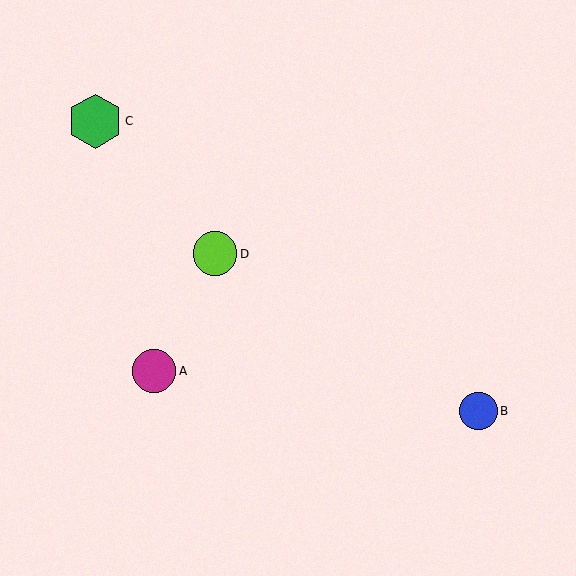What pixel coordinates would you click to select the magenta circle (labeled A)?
Click at (154, 371) to select the magenta circle A.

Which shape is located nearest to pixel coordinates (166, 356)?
The magenta circle (labeled A) at (154, 371) is nearest to that location.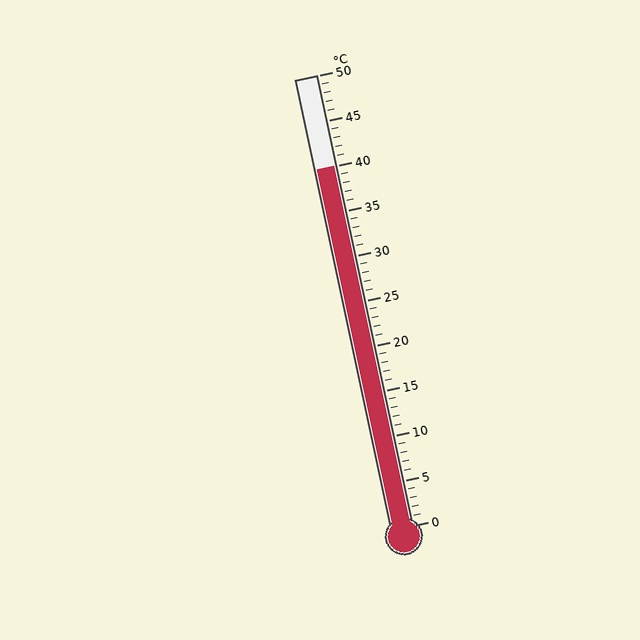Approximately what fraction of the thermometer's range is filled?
The thermometer is filled to approximately 80% of its range.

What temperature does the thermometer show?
The thermometer shows approximately 40°C.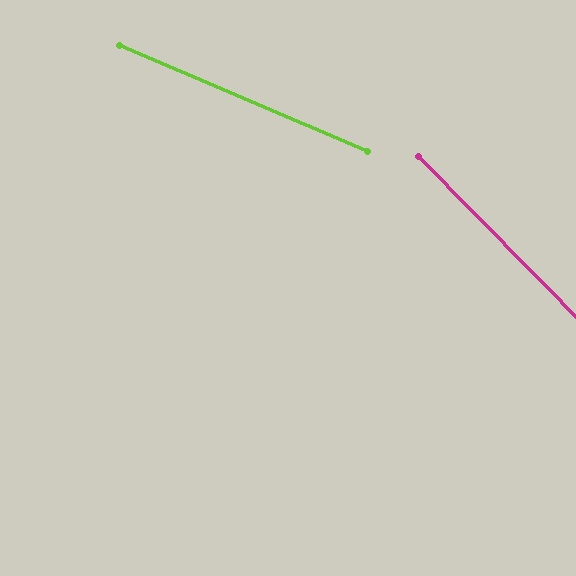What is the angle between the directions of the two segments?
Approximately 22 degrees.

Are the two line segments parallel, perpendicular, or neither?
Neither parallel nor perpendicular — they differ by about 22°.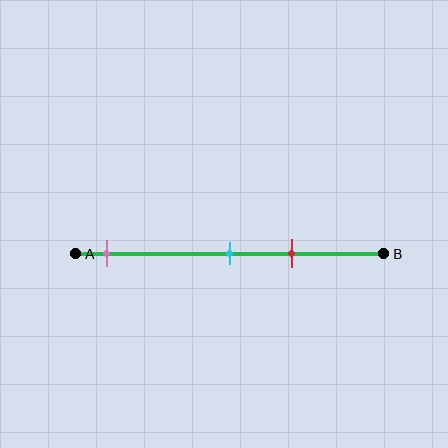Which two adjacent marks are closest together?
The cyan and red marks are the closest adjacent pair.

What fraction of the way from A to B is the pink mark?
The pink mark is approximately 10% (0.1) of the way from A to B.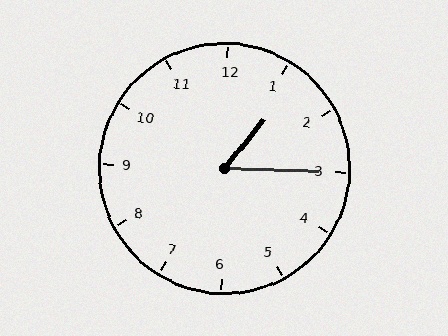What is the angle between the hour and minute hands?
Approximately 52 degrees.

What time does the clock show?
1:15.